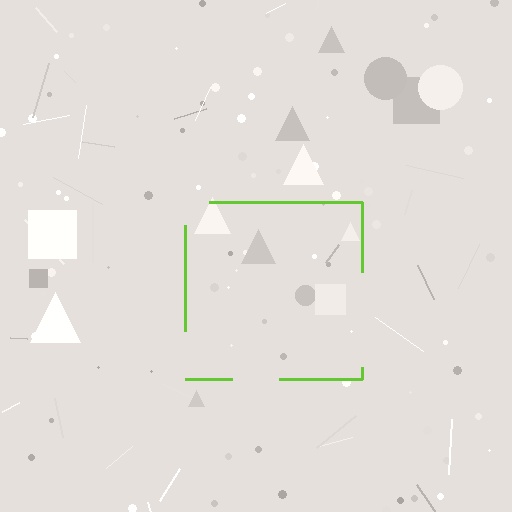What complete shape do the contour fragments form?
The contour fragments form a square.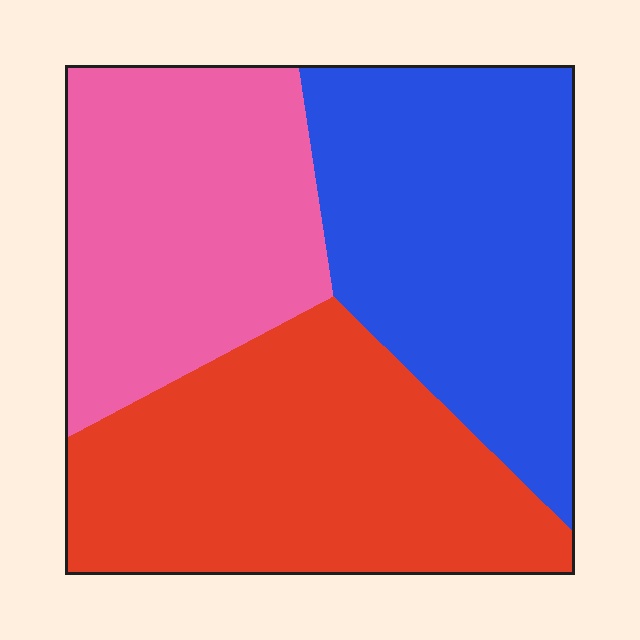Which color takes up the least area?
Pink, at roughly 30%.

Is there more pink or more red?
Red.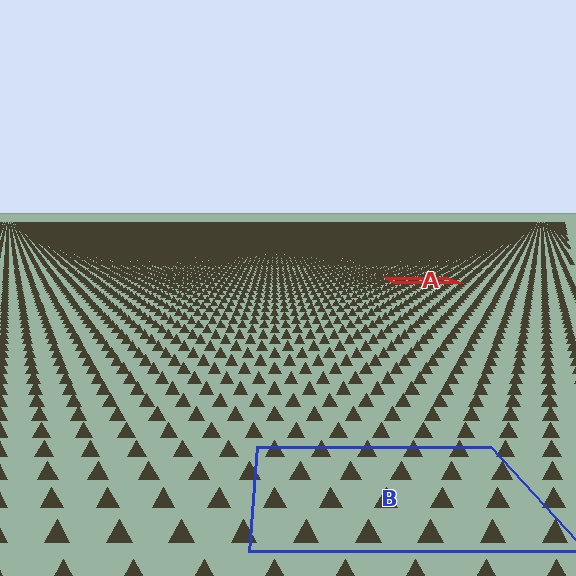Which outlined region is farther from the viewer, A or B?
Region A is farther from the viewer — the texture elements inside it appear smaller and more densely packed.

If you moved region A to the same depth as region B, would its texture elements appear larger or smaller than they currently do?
They would appear larger. At a closer depth, the same texture elements are projected at a bigger on-screen size.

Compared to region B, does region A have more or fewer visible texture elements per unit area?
Region A has more texture elements per unit area — they are packed more densely because it is farther away.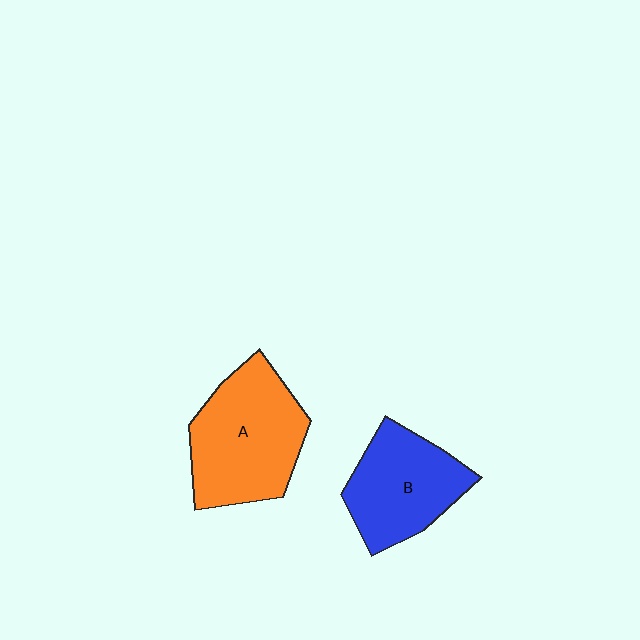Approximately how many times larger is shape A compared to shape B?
Approximately 1.2 times.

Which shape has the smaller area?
Shape B (blue).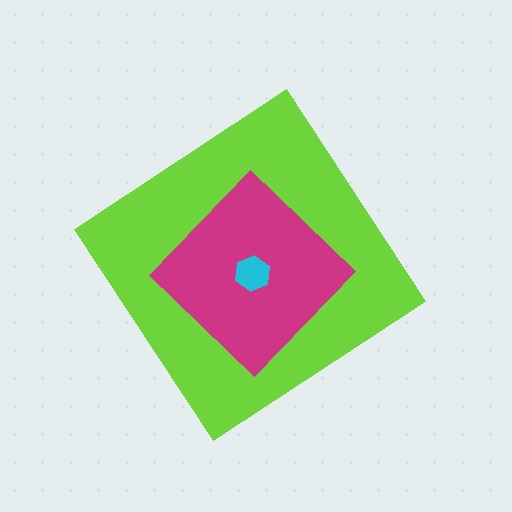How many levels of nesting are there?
3.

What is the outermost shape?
The lime diamond.